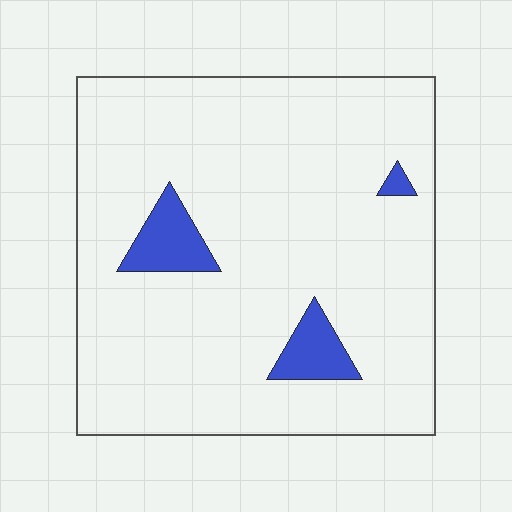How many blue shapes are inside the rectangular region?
3.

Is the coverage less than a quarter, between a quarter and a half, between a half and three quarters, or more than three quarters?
Less than a quarter.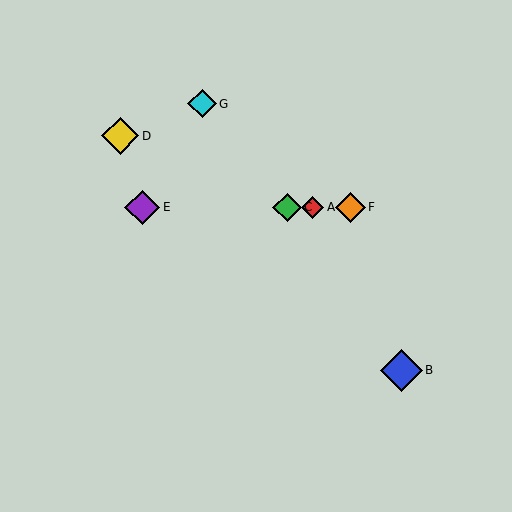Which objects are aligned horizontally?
Objects A, C, E, F are aligned horizontally.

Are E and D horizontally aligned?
No, E is at y≈207 and D is at y≈136.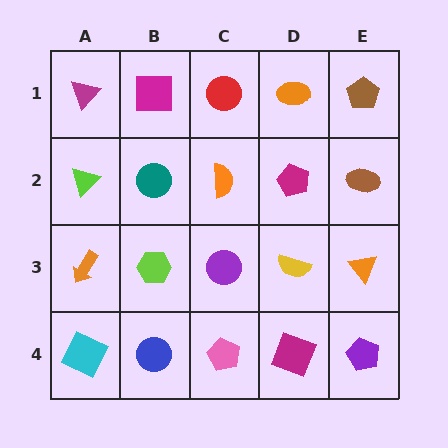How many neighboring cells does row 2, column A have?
3.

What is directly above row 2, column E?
A brown pentagon.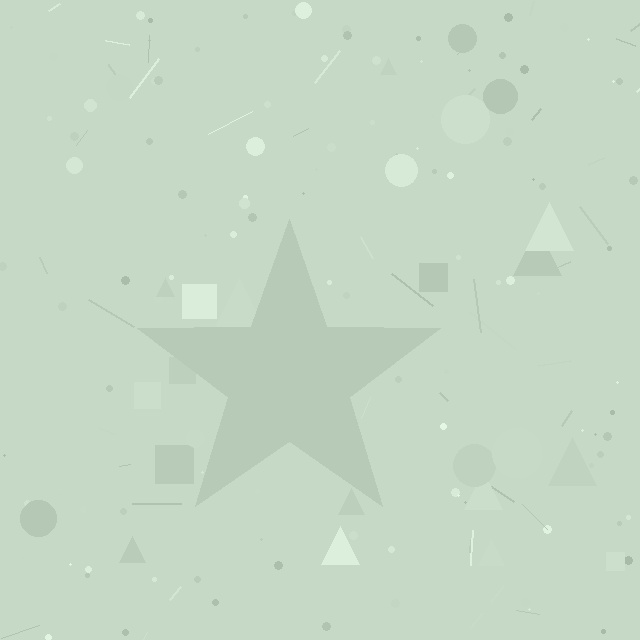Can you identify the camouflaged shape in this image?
The camouflaged shape is a star.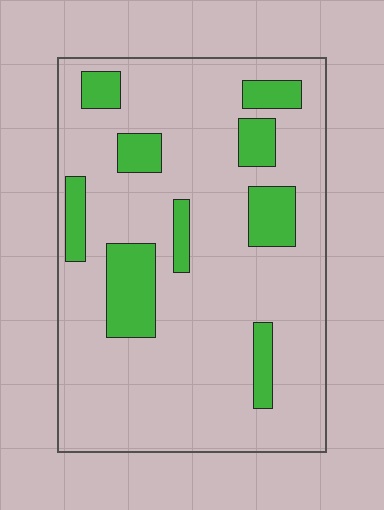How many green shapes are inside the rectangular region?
9.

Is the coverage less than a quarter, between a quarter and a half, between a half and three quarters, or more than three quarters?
Less than a quarter.